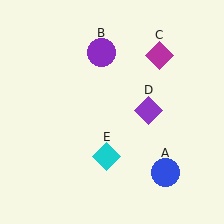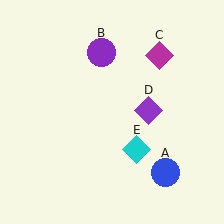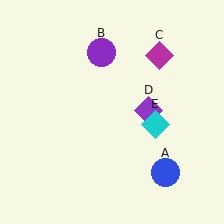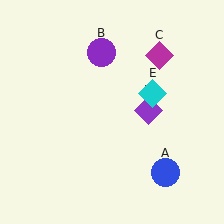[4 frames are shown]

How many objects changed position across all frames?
1 object changed position: cyan diamond (object E).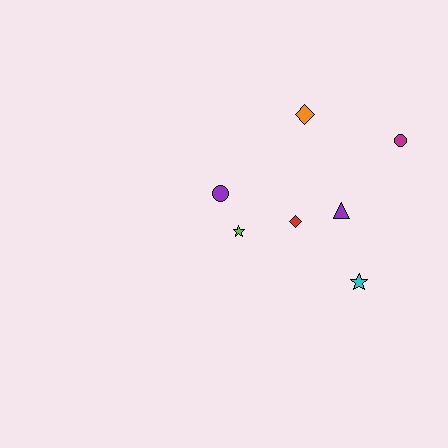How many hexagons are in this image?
There are no hexagons.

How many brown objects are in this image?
There are no brown objects.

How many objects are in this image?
There are 7 objects.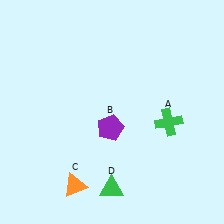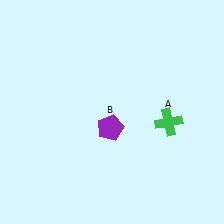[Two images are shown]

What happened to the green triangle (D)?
The green triangle (D) was removed in Image 2. It was in the bottom-left area of Image 1.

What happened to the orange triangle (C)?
The orange triangle (C) was removed in Image 2. It was in the bottom-left area of Image 1.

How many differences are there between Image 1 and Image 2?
There are 2 differences between the two images.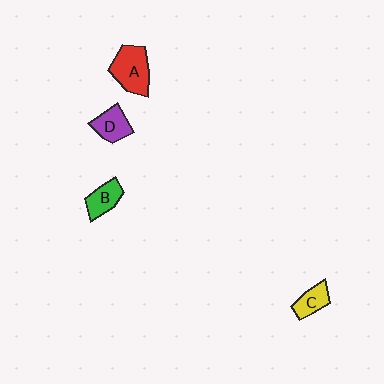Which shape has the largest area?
Shape A (red).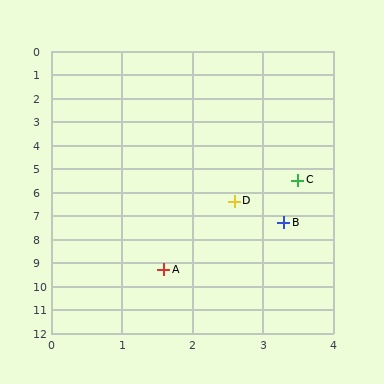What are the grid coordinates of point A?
Point A is at approximately (1.6, 9.3).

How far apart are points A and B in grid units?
Points A and B are about 2.6 grid units apart.